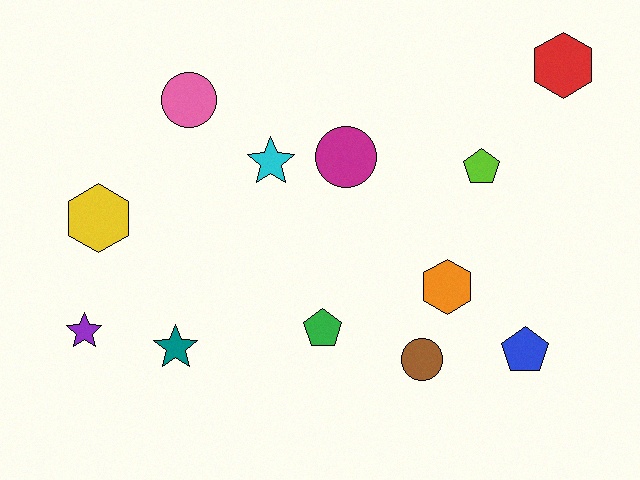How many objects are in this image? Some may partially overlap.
There are 12 objects.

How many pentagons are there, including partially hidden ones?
There are 3 pentagons.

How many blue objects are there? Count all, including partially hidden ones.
There is 1 blue object.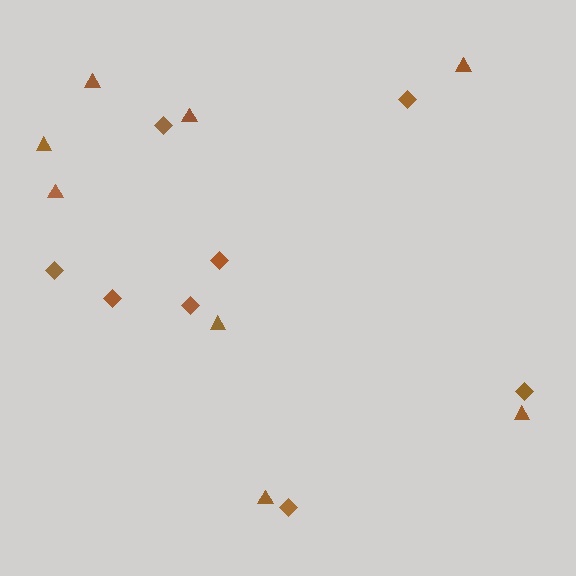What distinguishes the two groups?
There are 2 groups: one group of triangles (8) and one group of diamonds (8).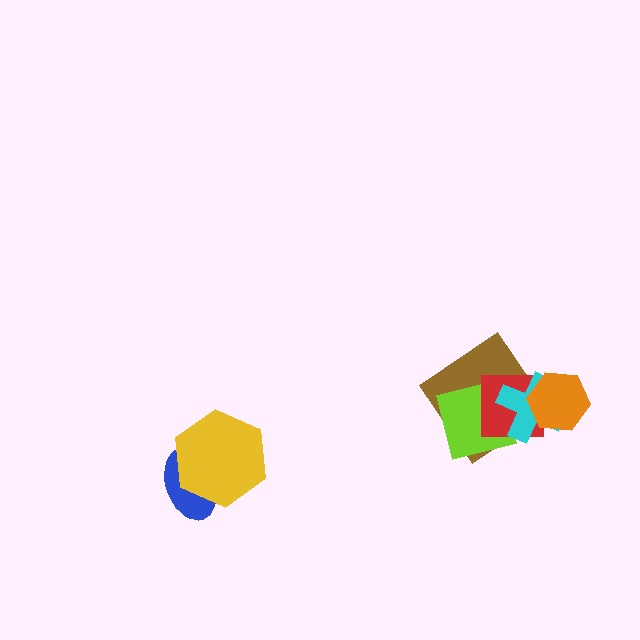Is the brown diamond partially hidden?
Yes, it is partially covered by another shape.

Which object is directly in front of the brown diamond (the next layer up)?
The lime square is directly in front of the brown diamond.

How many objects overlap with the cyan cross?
4 objects overlap with the cyan cross.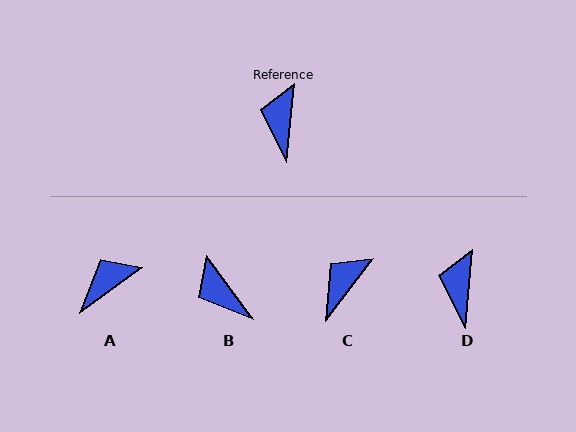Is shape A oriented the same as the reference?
No, it is off by about 49 degrees.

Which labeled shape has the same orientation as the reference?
D.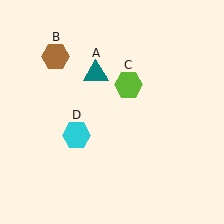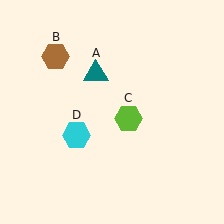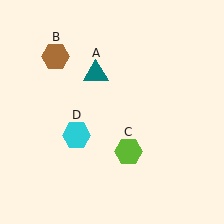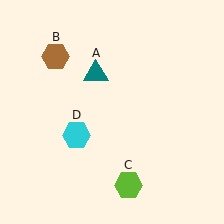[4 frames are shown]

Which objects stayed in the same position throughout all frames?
Teal triangle (object A) and brown hexagon (object B) and cyan hexagon (object D) remained stationary.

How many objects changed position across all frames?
1 object changed position: lime hexagon (object C).